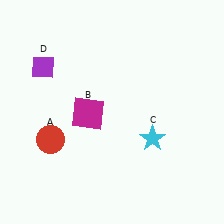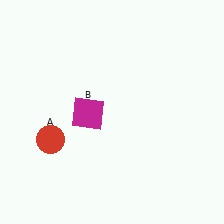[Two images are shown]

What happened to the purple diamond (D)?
The purple diamond (D) was removed in Image 2. It was in the top-left area of Image 1.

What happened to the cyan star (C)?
The cyan star (C) was removed in Image 2. It was in the bottom-right area of Image 1.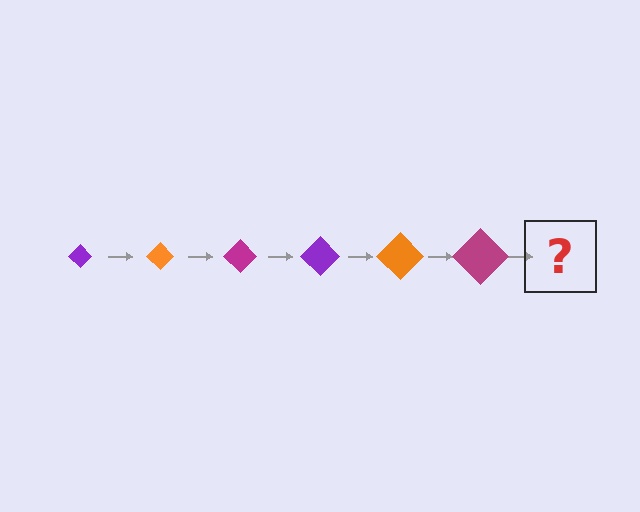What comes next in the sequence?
The next element should be a purple diamond, larger than the previous one.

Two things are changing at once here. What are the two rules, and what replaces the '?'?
The two rules are that the diamond grows larger each step and the color cycles through purple, orange, and magenta. The '?' should be a purple diamond, larger than the previous one.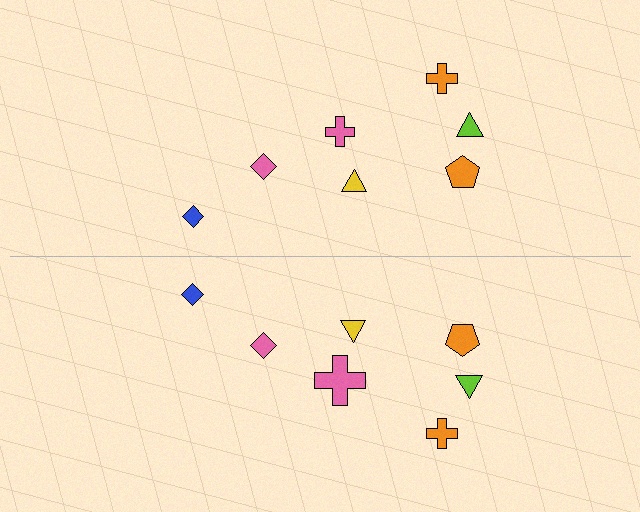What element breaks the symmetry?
The pink cross on the bottom side has a different size than its mirror counterpart.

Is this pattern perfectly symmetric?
No, the pattern is not perfectly symmetric. The pink cross on the bottom side has a different size than its mirror counterpart.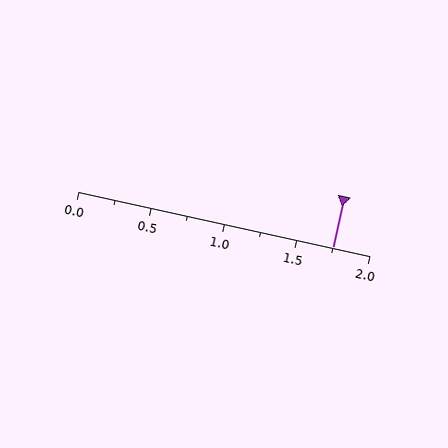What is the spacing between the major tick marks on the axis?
The major ticks are spaced 0.5 apart.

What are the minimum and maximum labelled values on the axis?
The axis runs from 0.0 to 2.0.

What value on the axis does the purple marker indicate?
The marker indicates approximately 1.75.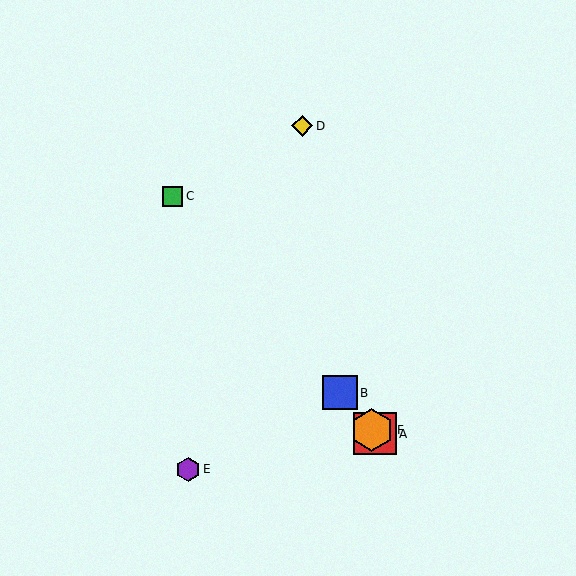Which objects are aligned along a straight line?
Objects A, B, C, F are aligned along a straight line.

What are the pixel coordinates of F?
Object F is at (372, 430).